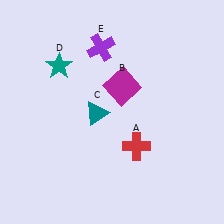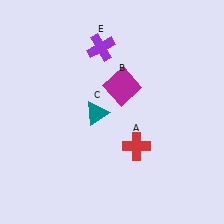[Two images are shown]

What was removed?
The teal star (D) was removed in Image 2.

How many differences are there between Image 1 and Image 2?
There is 1 difference between the two images.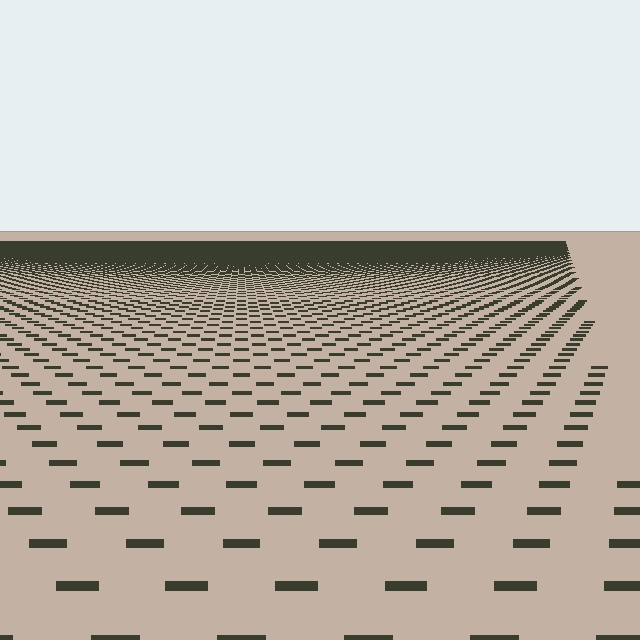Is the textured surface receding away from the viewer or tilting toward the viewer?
The surface is receding away from the viewer. Texture elements get smaller and denser toward the top.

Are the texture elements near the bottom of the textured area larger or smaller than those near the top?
Larger. Near the bottom, elements are closer to the viewer and appear at a bigger on-screen size.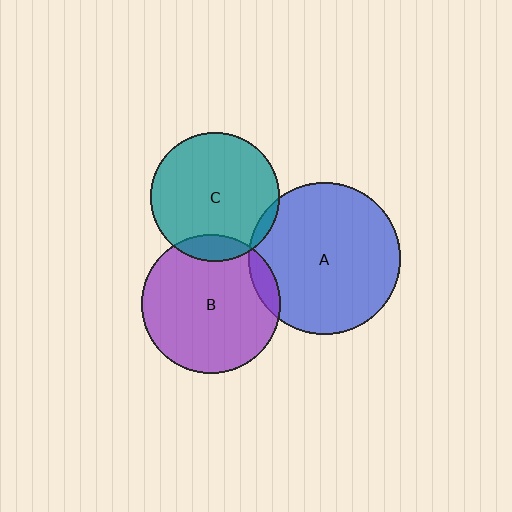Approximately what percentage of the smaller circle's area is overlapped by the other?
Approximately 5%.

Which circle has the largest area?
Circle A (blue).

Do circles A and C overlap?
Yes.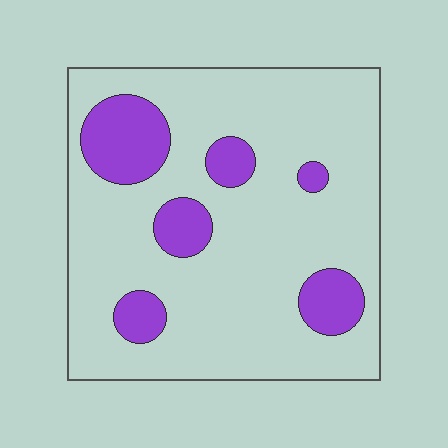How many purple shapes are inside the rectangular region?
6.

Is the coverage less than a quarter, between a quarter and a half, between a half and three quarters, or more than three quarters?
Less than a quarter.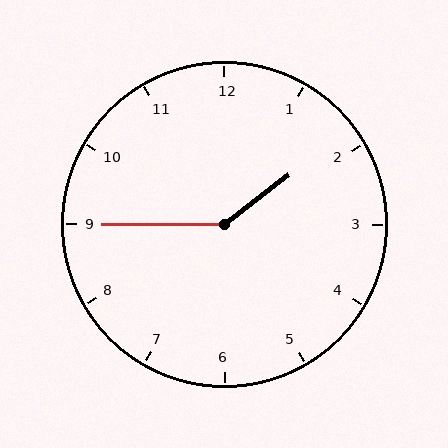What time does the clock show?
1:45.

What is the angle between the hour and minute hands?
Approximately 142 degrees.